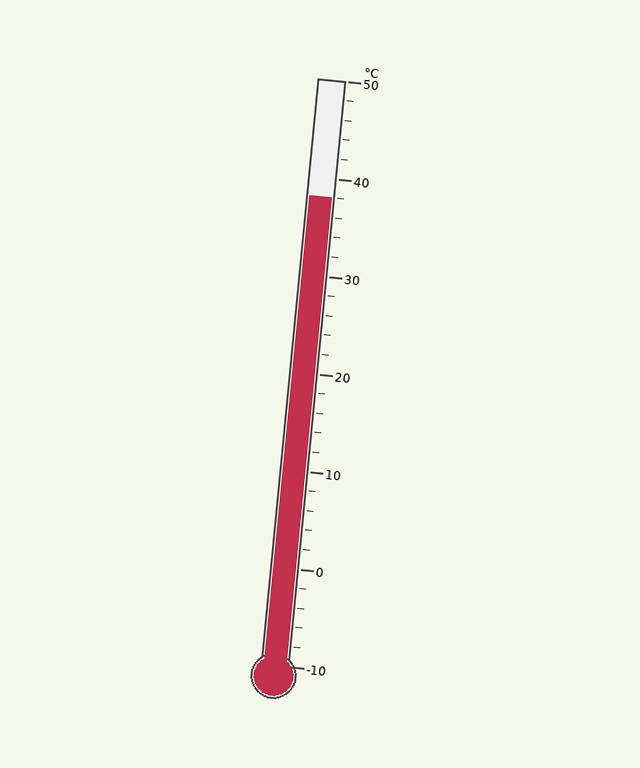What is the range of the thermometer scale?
The thermometer scale ranges from -10°C to 50°C.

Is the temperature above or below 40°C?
The temperature is below 40°C.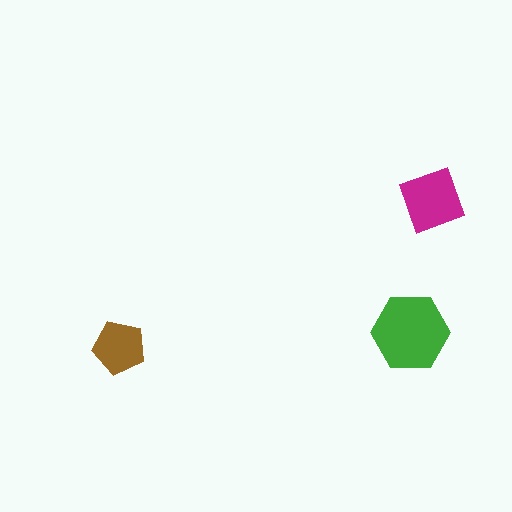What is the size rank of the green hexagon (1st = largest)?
1st.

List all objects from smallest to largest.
The brown pentagon, the magenta diamond, the green hexagon.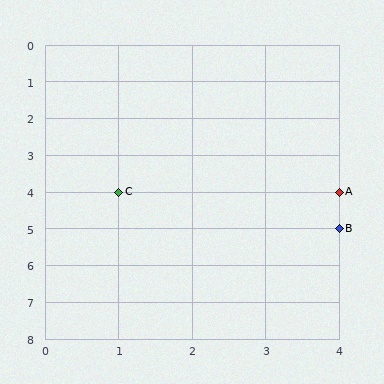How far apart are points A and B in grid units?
Points A and B are 1 row apart.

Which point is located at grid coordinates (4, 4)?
Point A is at (4, 4).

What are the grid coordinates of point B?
Point B is at grid coordinates (4, 5).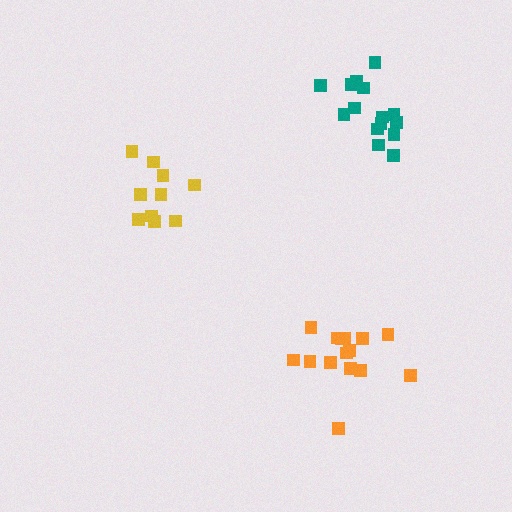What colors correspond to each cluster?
The clusters are colored: orange, teal, yellow.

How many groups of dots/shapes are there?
There are 3 groups.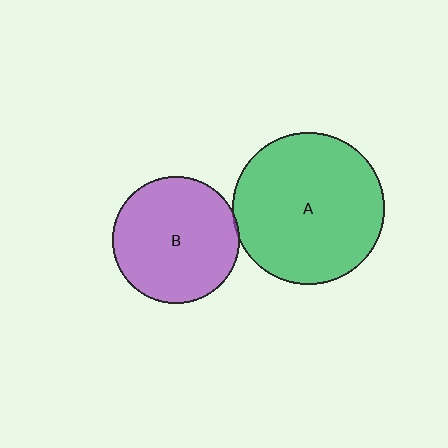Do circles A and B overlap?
Yes.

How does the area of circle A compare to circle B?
Approximately 1.4 times.